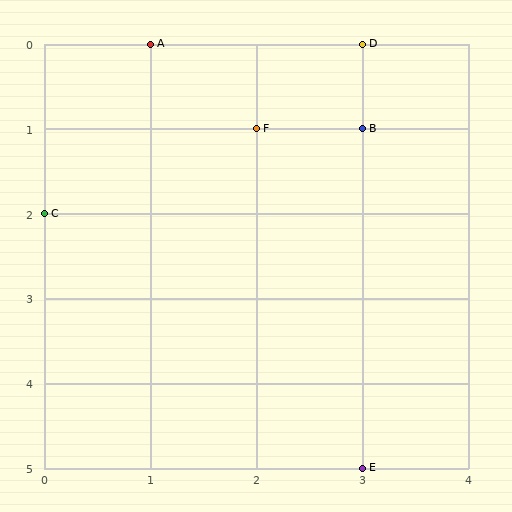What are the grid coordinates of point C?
Point C is at grid coordinates (0, 2).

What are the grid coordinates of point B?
Point B is at grid coordinates (3, 1).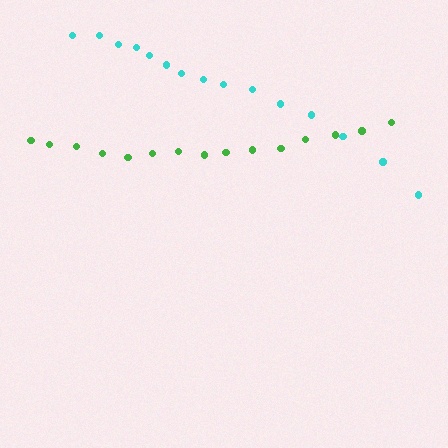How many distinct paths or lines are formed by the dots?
There are 2 distinct paths.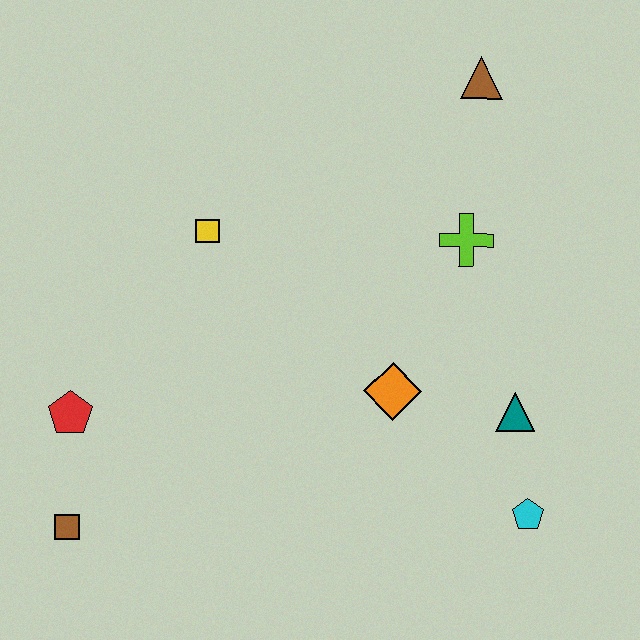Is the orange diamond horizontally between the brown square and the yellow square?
No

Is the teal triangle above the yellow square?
No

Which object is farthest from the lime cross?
The brown square is farthest from the lime cross.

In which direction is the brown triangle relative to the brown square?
The brown triangle is above the brown square.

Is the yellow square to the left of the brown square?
No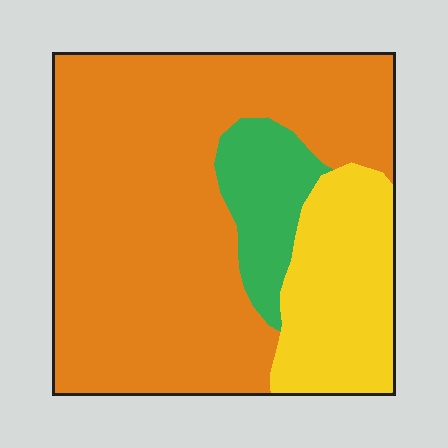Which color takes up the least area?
Green, at roughly 10%.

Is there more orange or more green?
Orange.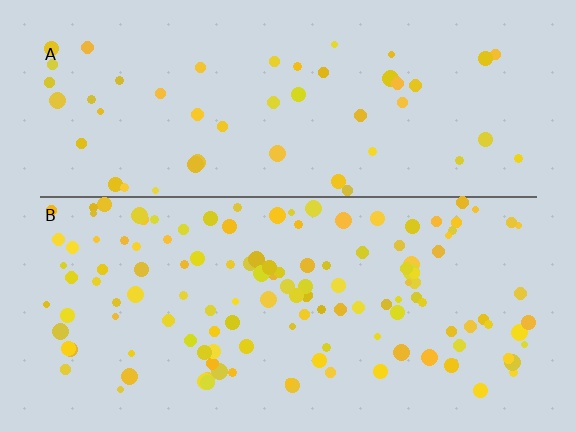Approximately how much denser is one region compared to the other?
Approximately 2.5× — region B over region A.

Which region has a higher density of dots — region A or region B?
B (the bottom).